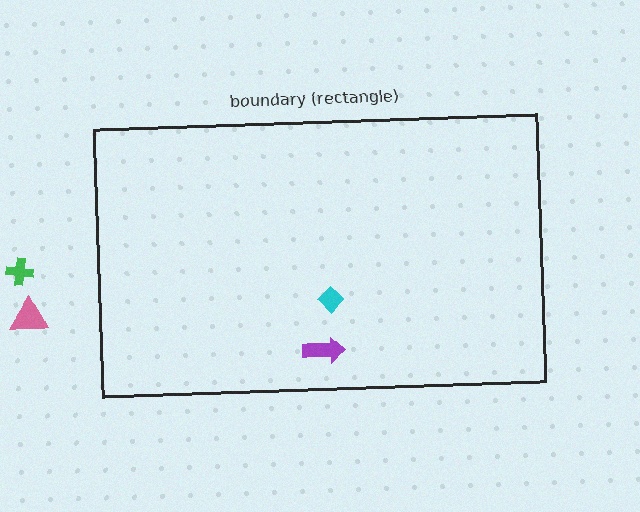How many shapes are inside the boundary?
2 inside, 2 outside.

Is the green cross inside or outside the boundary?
Outside.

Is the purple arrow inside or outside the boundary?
Inside.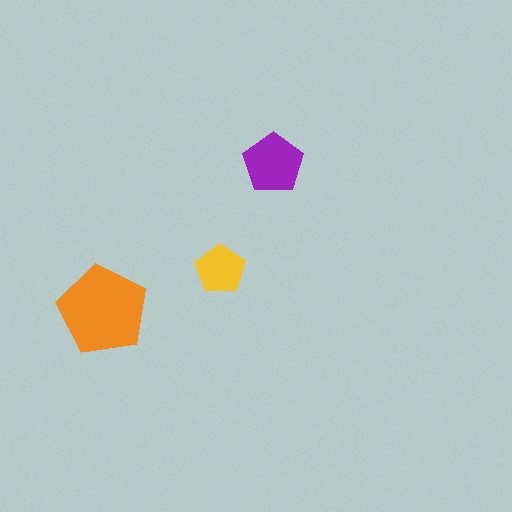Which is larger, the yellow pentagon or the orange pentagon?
The orange one.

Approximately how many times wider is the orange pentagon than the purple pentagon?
About 1.5 times wider.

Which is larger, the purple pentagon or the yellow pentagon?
The purple one.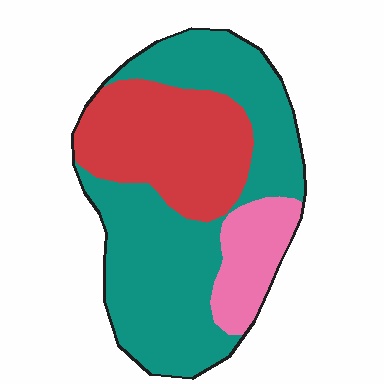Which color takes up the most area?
Teal, at roughly 55%.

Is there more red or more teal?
Teal.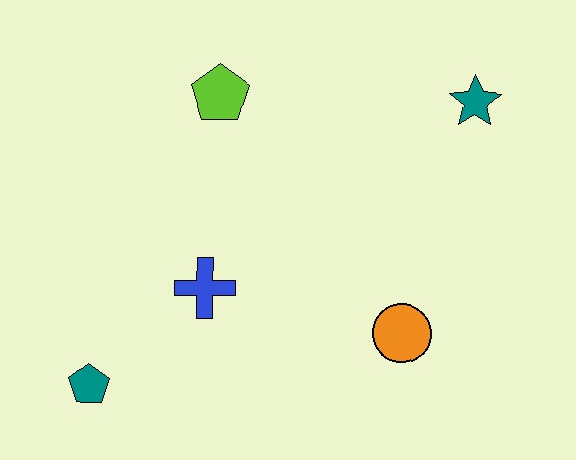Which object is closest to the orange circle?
The blue cross is closest to the orange circle.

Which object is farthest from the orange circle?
The teal pentagon is farthest from the orange circle.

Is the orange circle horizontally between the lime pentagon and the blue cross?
No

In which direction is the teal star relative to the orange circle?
The teal star is above the orange circle.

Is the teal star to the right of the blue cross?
Yes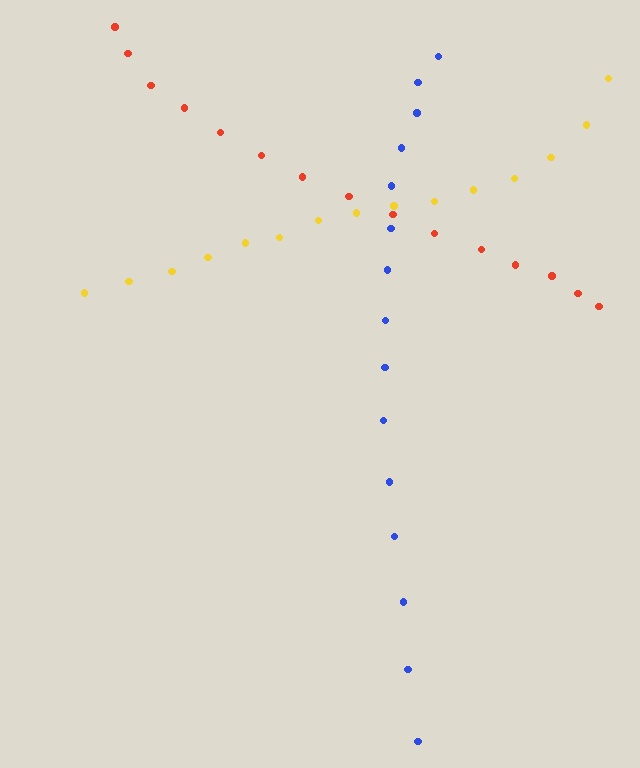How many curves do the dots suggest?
There are 3 distinct paths.